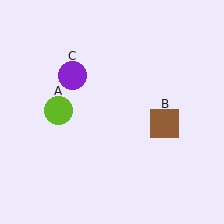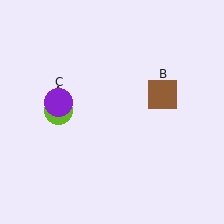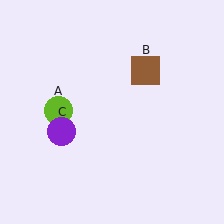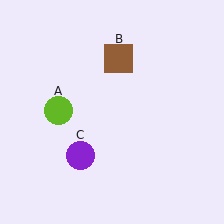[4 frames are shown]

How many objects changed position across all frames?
2 objects changed position: brown square (object B), purple circle (object C).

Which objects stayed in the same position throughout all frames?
Lime circle (object A) remained stationary.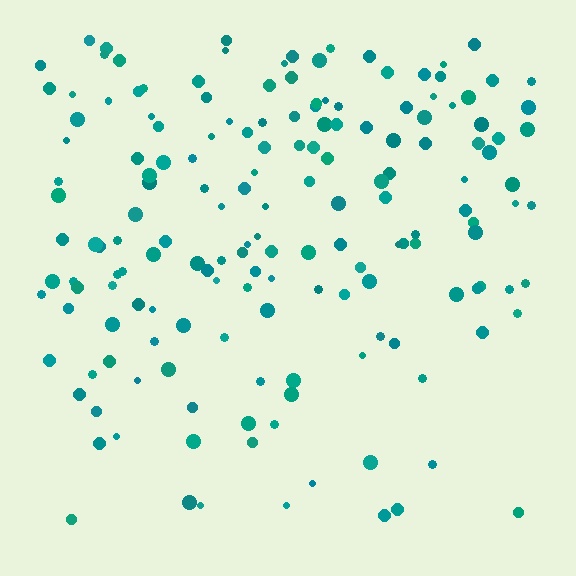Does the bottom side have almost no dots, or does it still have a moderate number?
Still a moderate number, just noticeably fewer than the top.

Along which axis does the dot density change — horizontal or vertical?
Vertical.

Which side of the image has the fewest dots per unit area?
The bottom.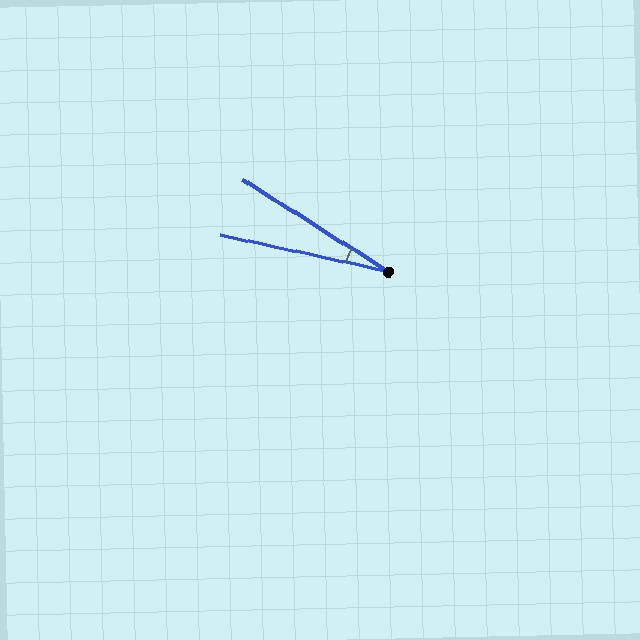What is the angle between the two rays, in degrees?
Approximately 20 degrees.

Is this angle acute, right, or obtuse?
It is acute.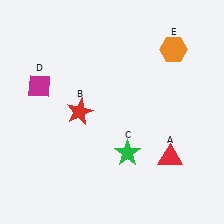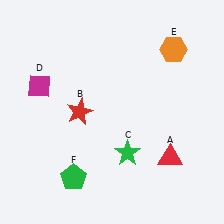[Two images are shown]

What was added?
A green pentagon (F) was added in Image 2.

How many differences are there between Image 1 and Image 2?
There is 1 difference between the two images.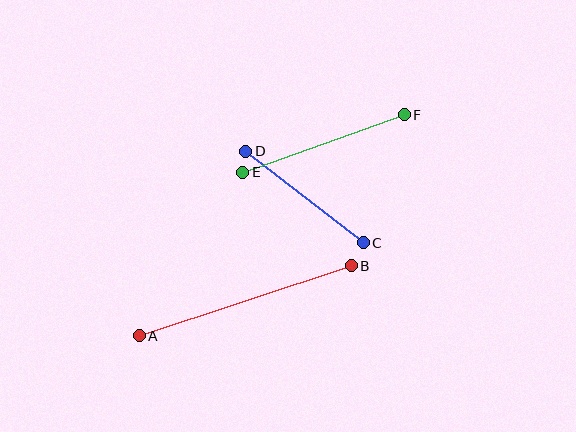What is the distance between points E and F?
The distance is approximately 171 pixels.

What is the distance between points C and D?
The distance is approximately 149 pixels.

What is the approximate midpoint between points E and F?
The midpoint is at approximately (324, 143) pixels.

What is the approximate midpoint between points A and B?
The midpoint is at approximately (245, 301) pixels.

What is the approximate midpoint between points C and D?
The midpoint is at approximately (304, 197) pixels.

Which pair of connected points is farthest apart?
Points A and B are farthest apart.